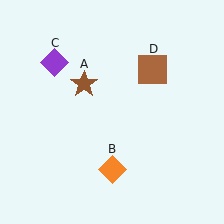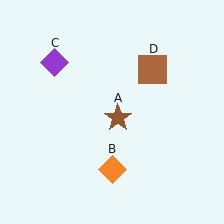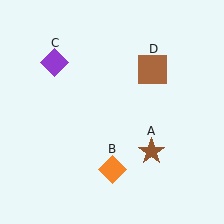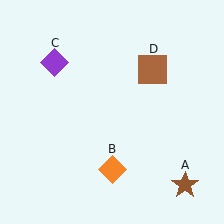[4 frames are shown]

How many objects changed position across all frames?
1 object changed position: brown star (object A).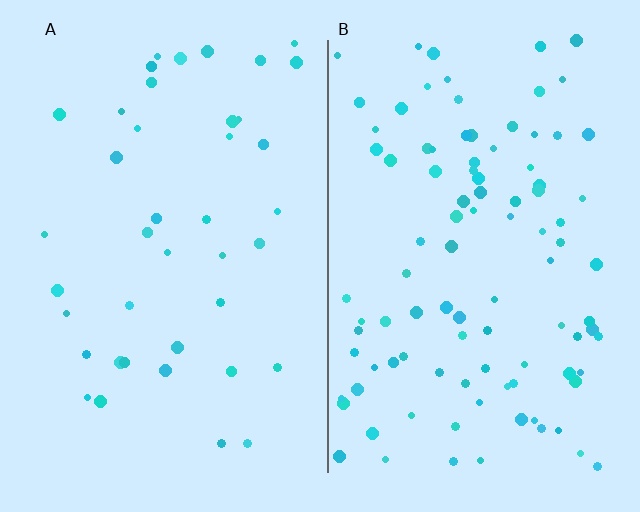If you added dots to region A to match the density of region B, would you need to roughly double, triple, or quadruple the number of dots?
Approximately double.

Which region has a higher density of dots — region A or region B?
B (the right).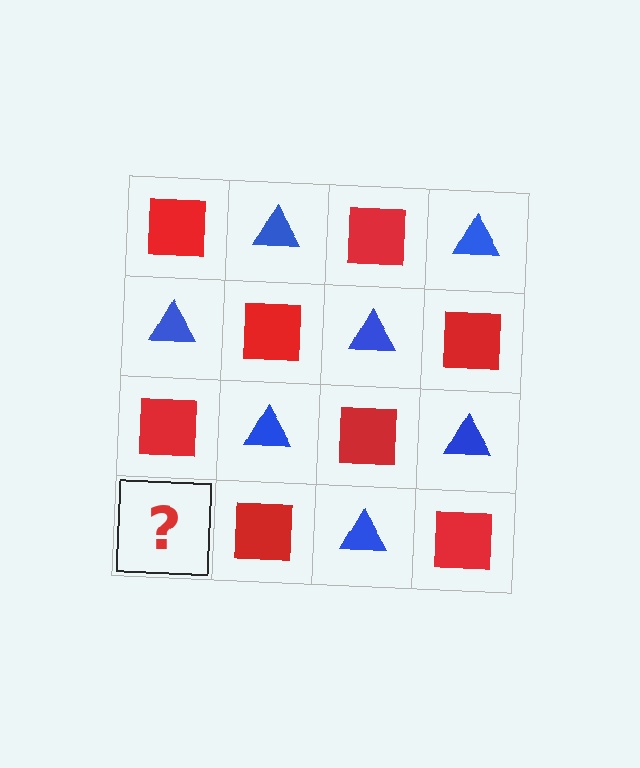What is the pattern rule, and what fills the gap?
The rule is that it alternates red square and blue triangle in a checkerboard pattern. The gap should be filled with a blue triangle.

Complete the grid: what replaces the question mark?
The question mark should be replaced with a blue triangle.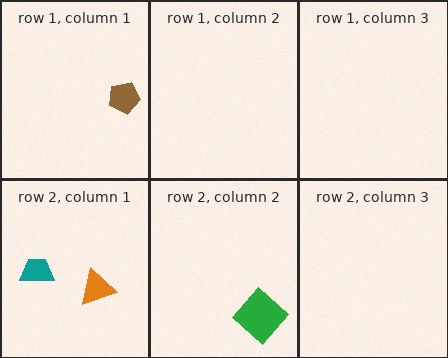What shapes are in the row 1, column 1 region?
The brown pentagon.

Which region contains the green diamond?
The row 2, column 2 region.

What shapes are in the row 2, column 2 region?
The green diamond.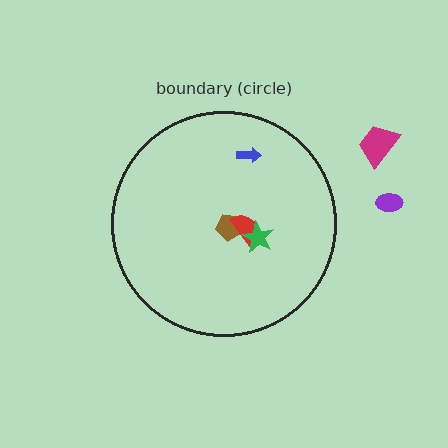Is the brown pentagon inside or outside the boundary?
Inside.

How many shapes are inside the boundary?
4 inside, 2 outside.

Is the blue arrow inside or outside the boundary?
Inside.